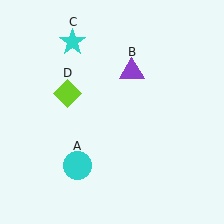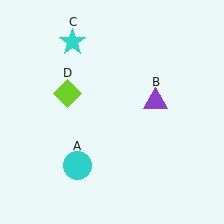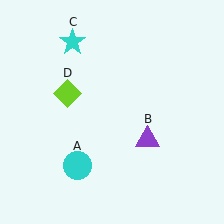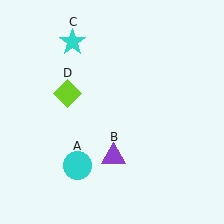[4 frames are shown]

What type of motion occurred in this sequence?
The purple triangle (object B) rotated clockwise around the center of the scene.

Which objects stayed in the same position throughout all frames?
Cyan circle (object A) and cyan star (object C) and lime diamond (object D) remained stationary.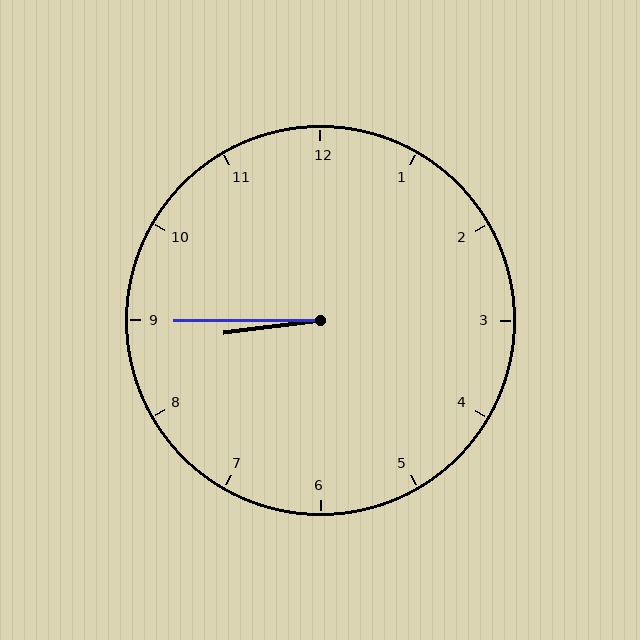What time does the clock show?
8:45.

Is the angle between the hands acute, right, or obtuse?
It is acute.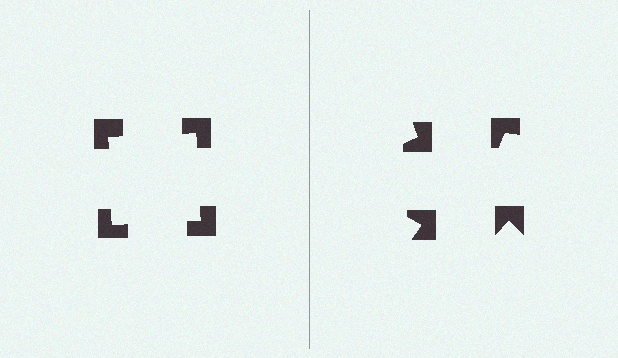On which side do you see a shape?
An illusory square appears on the left side. On the right side the wedge cuts are rotated, so no coherent shape forms.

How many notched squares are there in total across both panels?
8 — 4 on each side.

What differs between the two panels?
The notched squares are positioned identically on both sides; only the wedge orientations differ. On the left they align to a square; on the right they are misaligned.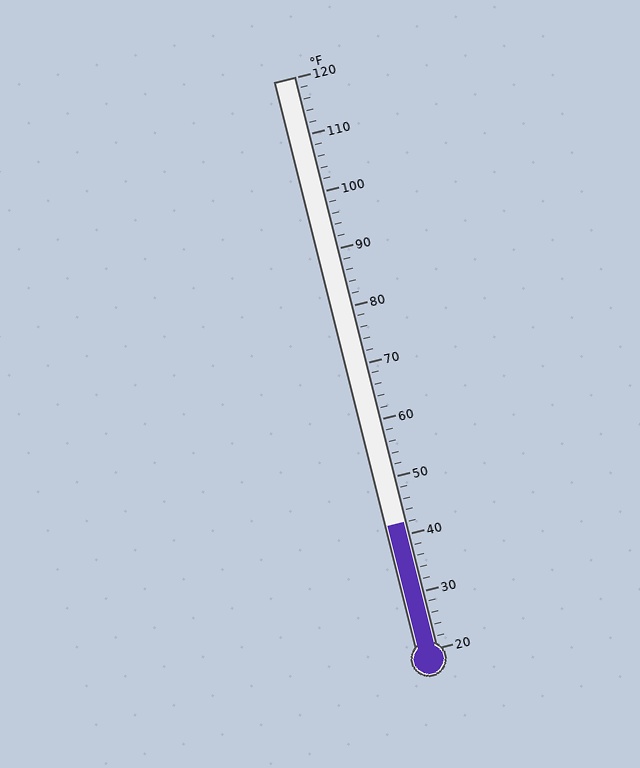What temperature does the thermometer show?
The thermometer shows approximately 42°F.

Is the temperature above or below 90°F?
The temperature is below 90°F.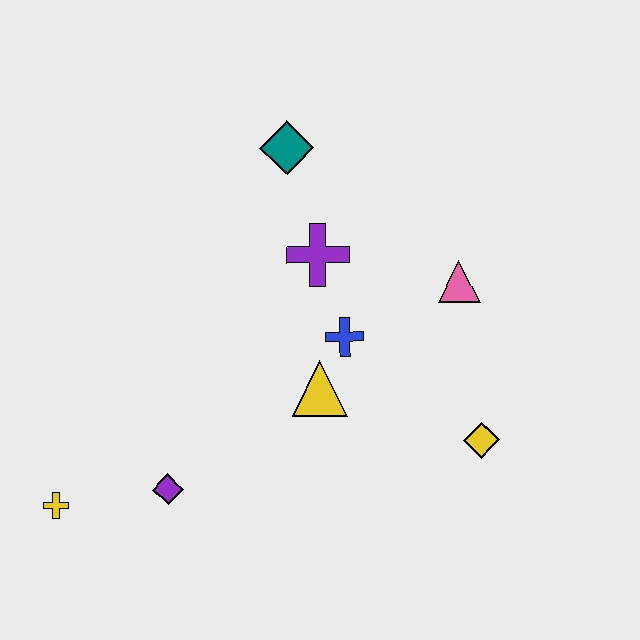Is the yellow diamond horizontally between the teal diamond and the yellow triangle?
No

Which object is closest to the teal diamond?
The purple cross is closest to the teal diamond.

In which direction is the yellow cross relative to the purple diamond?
The yellow cross is to the left of the purple diamond.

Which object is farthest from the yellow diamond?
The yellow cross is farthest from the yellow diamond.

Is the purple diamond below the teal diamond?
Yes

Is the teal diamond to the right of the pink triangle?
No